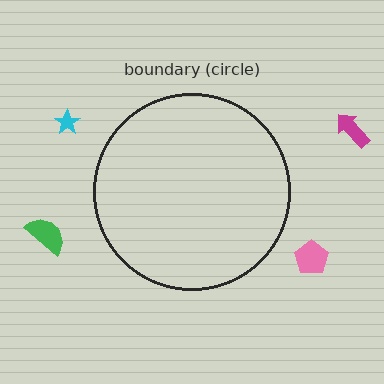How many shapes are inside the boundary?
0 inside, 4 outside.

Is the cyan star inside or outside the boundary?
Outside.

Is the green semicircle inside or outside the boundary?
Outside.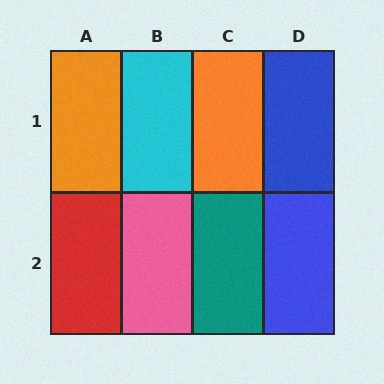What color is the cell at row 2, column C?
Teal.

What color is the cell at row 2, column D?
Blue.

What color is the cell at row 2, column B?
Pink.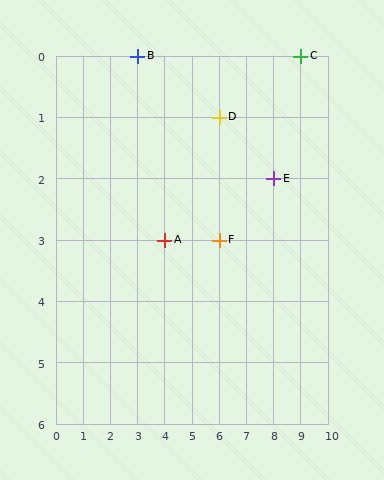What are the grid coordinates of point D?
Point D is at grid coordinates (6, 1).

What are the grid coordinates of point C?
Point C is at grid coordinates (9, 0).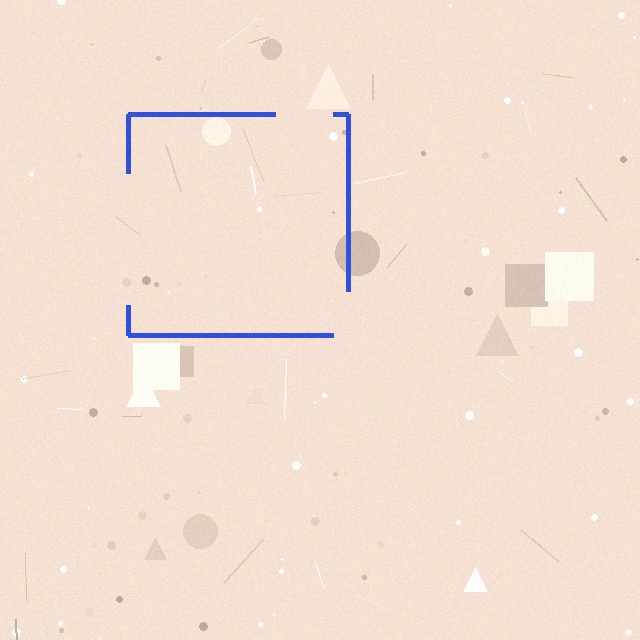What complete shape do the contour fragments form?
The contour fragments form a square.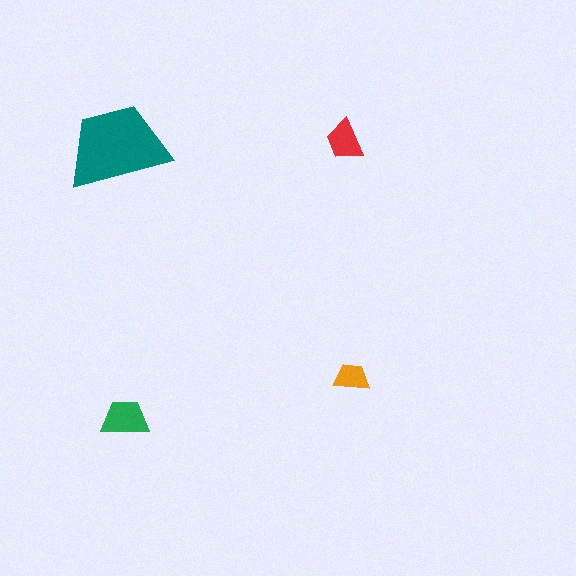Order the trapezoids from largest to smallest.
the teal one, the green one, the red one, the orange one.